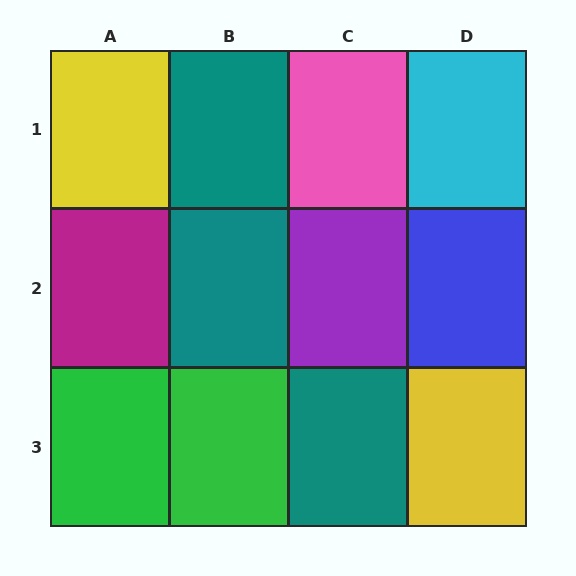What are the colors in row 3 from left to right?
Green, green, teal, yellow.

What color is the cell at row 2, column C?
Purple.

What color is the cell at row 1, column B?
Teal.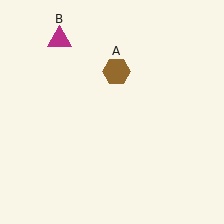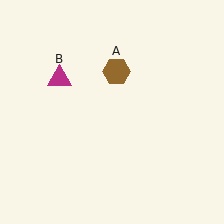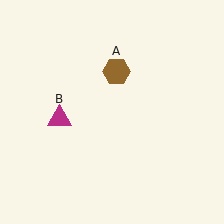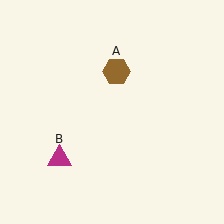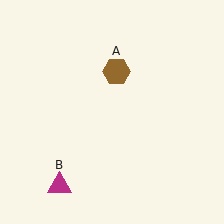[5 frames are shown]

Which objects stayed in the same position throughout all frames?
Brown hexagon (object A) remained stationary.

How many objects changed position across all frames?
1 object changed position: magenta triangle (object B).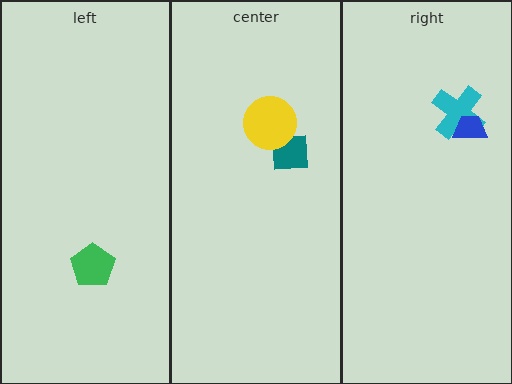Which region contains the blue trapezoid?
The right region.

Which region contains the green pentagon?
The left region.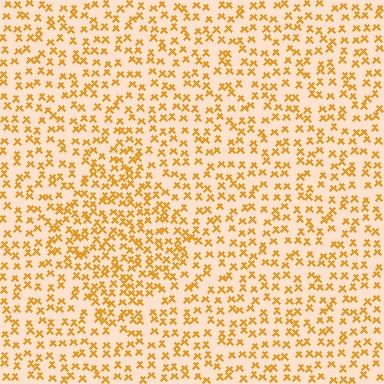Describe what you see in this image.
The image contains small orange elements arranged at two different densities. A diamond-shaped region is visible where the elements are more densely packed than the surrounding area.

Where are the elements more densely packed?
The elements are more densely packed inside the diamond boundary.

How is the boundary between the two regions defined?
The boundary is defined by a change in element density (approximately 1.6x ratio). All elements are the same color, size, and shape.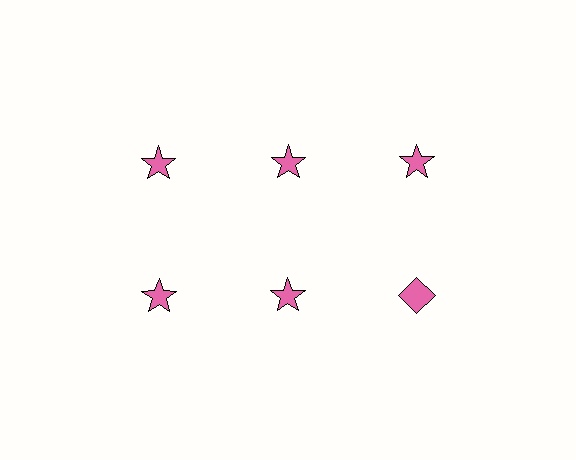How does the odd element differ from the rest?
It has a different shape: diamond instead of star.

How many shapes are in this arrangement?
There are 6 shapes arranged in a grid pattern.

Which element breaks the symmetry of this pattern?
The pink diamond in the second row, center column breaks the symmetry. All other shapes are pink stars.